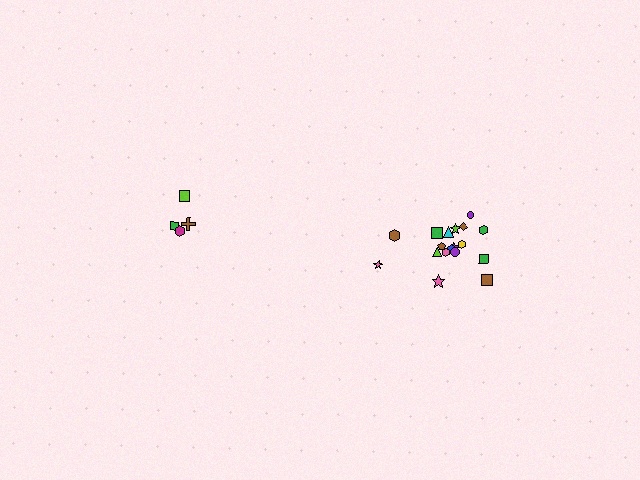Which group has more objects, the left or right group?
The right group.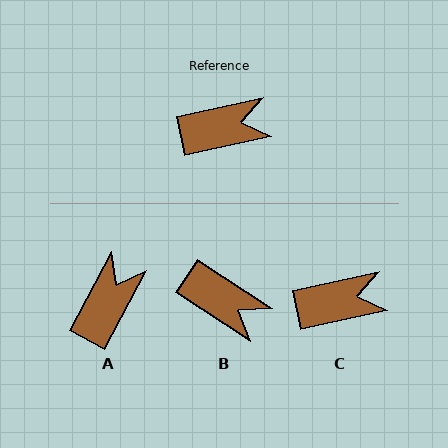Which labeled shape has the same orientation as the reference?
C.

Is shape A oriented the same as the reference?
No, it is off by about 50 degrees.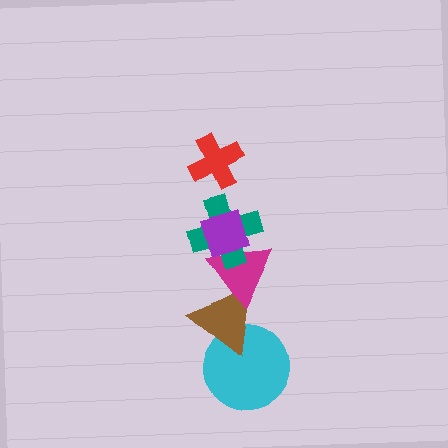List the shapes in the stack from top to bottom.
From top to bottom: the red cross, the purple diamond, the teal cross, the magenta triangle, the brown triangle, the cyan circle.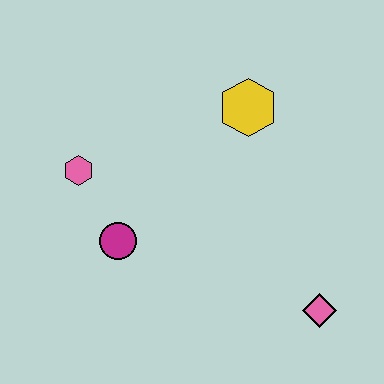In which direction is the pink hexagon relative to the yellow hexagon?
The pink hexagon is to the left of the yellow hexagon.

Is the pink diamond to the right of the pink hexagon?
Yes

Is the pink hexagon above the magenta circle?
Yes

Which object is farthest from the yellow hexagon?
The pink diamond is farthest from the yellow hexagon.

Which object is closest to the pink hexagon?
The magenta circle is closest to the pink hexagon.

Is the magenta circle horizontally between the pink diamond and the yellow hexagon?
No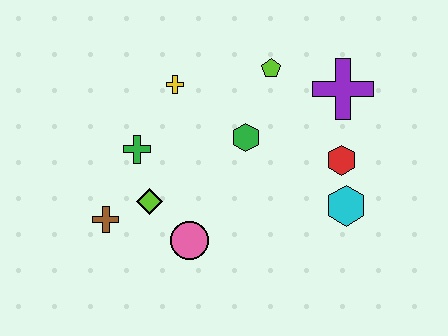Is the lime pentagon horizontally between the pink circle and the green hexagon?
No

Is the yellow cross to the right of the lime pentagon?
No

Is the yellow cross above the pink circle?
Yes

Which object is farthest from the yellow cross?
The cyan hexagon is farthest from the yellow cross.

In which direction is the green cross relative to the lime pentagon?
The green cross is to the left of the lime pentagon.